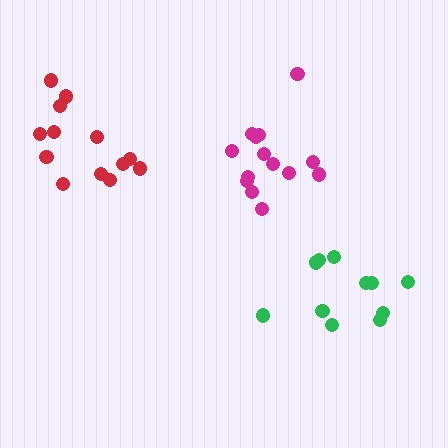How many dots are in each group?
Group 1: 11 dots, Group 2: 13 dots, Group 3: 15 dots (39 total).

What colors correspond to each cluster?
The clusters are colored: green, red, magenta.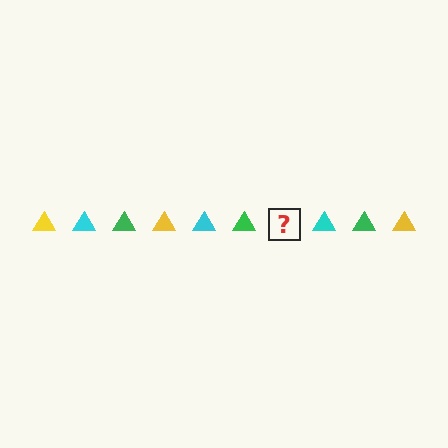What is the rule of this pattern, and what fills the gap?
The rule is that the pattern cycles through yellow, cyan, green triangles. The gap should be filled with a yellow triangle.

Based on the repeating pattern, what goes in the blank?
The blank should be a yellow triangle.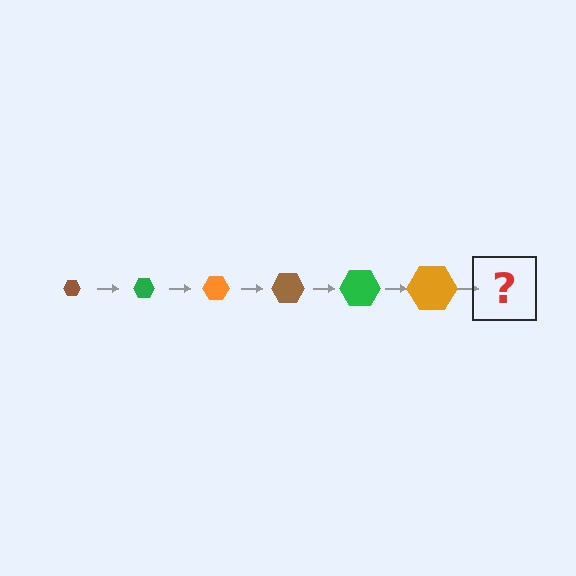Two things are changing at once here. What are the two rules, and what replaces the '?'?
The two rules are that the hexagon grows larger each step and the color cycles through brown, green, and orange. The '?' should be a brown hexagon, larger than the previous one.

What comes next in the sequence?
The next element should be a brown hexagon, larger than the previous one.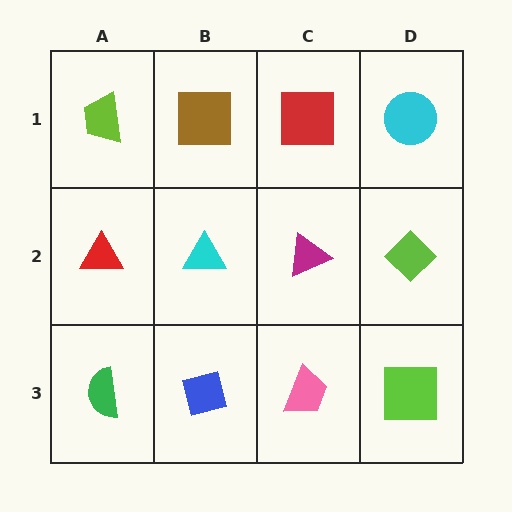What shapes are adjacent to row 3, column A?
A red triangle (row 2, column A), a blue square (row 3, column B).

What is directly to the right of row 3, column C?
A lime square.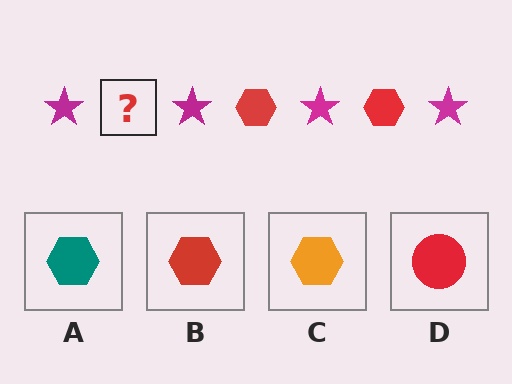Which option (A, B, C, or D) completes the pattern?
B.